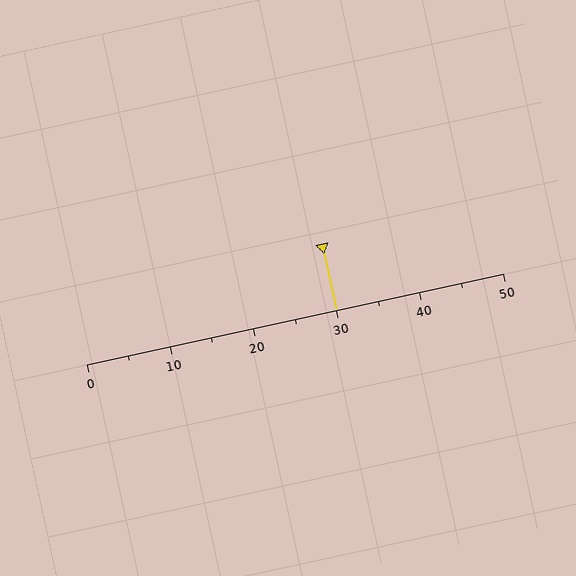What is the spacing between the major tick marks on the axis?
The major ticks are spaced 10 apart.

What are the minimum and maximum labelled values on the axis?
The axis runs from 0 to 50.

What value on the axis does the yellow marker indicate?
The marker indicates approximately 30.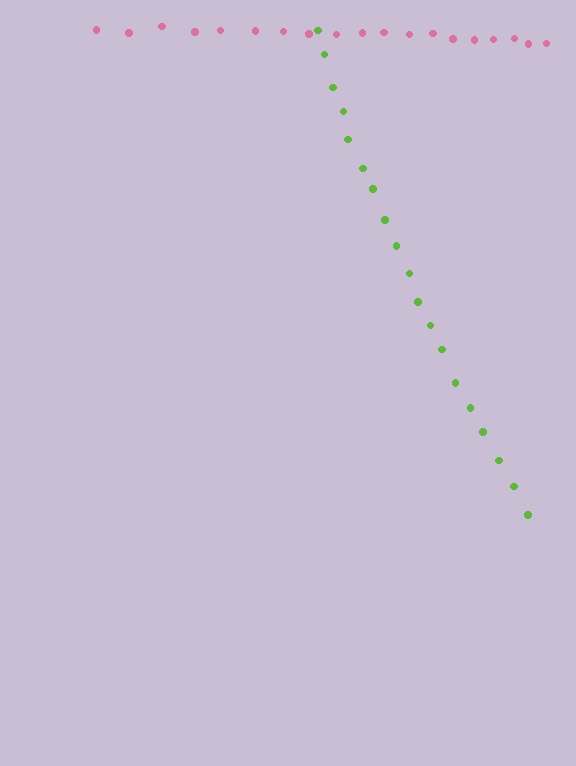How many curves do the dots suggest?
There are 2 distinct paths.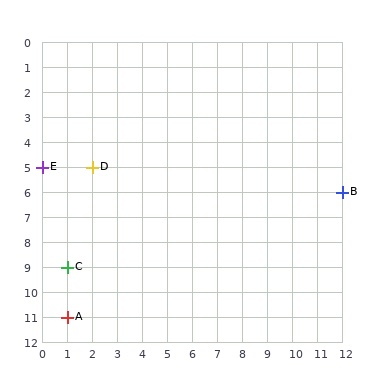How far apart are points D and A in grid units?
Points D and A are 1 column and 6 rows apart (about 6.1 grid units diagonally).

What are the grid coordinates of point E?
Point E is at grid coordinates (0, 5).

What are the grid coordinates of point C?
Point C is at grid coordinates (1, 9).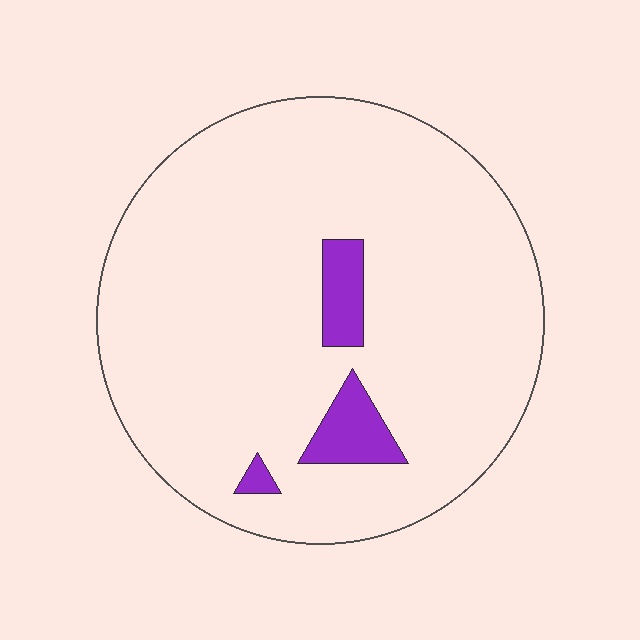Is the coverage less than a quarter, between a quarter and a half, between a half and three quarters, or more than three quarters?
Less than a quarter.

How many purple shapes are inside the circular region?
3.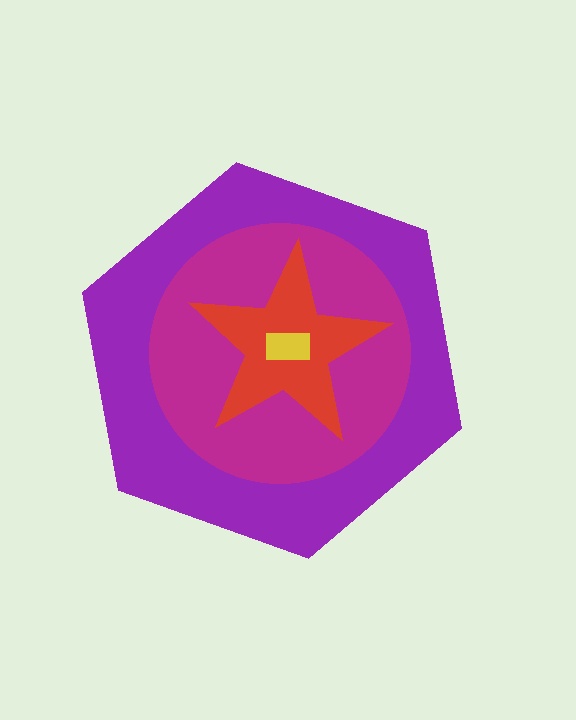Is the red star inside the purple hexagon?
Yes.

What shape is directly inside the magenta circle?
The red star.